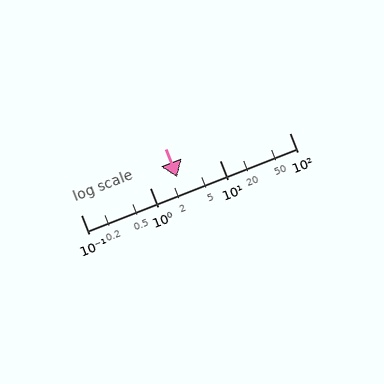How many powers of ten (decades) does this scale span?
The scale spans 3 decades, from 0.1 to 100.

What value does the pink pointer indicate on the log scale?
The pointer indicates approximately 2.4.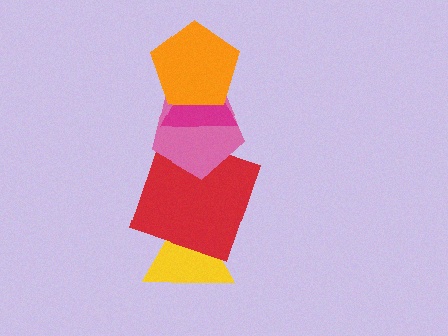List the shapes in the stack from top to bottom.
From top to bottom: the orange pentagon, the magenta triangle, the pink pentagon, the red square, the yellow triangle.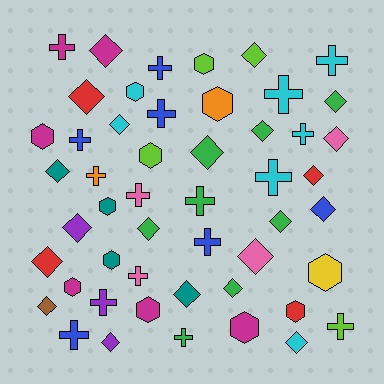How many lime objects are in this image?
There are 4 lime objects.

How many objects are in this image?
There are 50 objects.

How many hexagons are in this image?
There are 12 hexagons.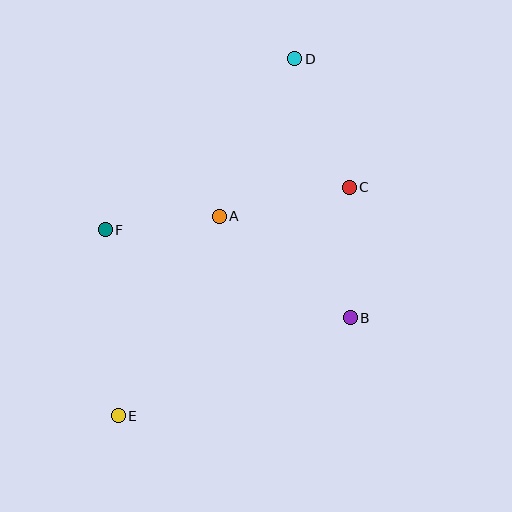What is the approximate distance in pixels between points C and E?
The distance between C and E is approximately 325 pixels.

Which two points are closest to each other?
Points A and F are closest to each other.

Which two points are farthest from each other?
Points D and E are farthest from each other.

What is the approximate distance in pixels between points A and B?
The distance between A and B is approximately 166 pixels.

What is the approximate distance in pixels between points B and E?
The distance between B and E is approximately 252 pixels.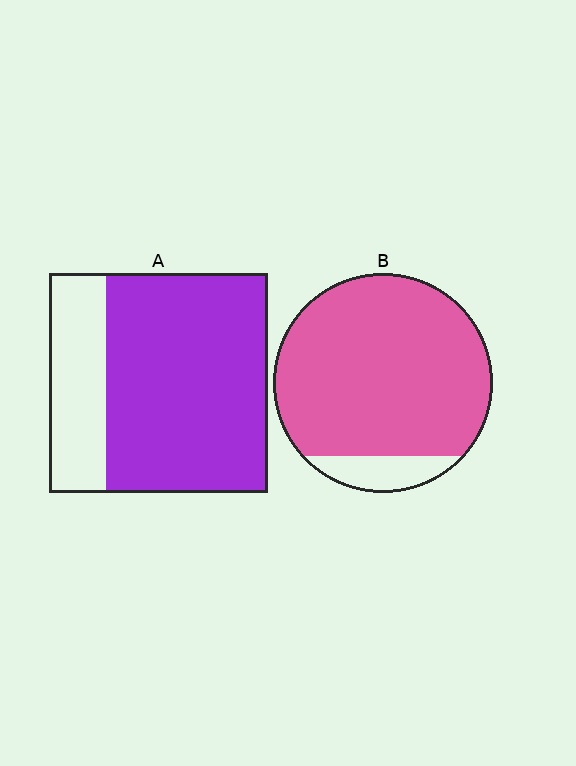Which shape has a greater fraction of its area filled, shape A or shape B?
Shape B.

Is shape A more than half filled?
Yes.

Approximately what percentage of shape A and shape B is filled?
A is approximately 75% and B is approximately 90%.